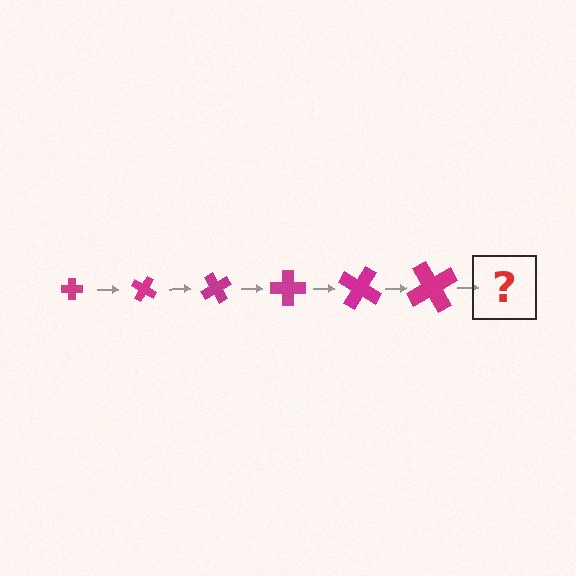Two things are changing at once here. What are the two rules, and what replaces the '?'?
The two rules are that the cross grows larger each step and it rotates 30 degrees each step. The '?' should be a cross, larger than the previous one and rotated 180 degrees from the start.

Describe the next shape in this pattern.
It should be a cross, larger than the previous one and rotated 180 degrees from the start.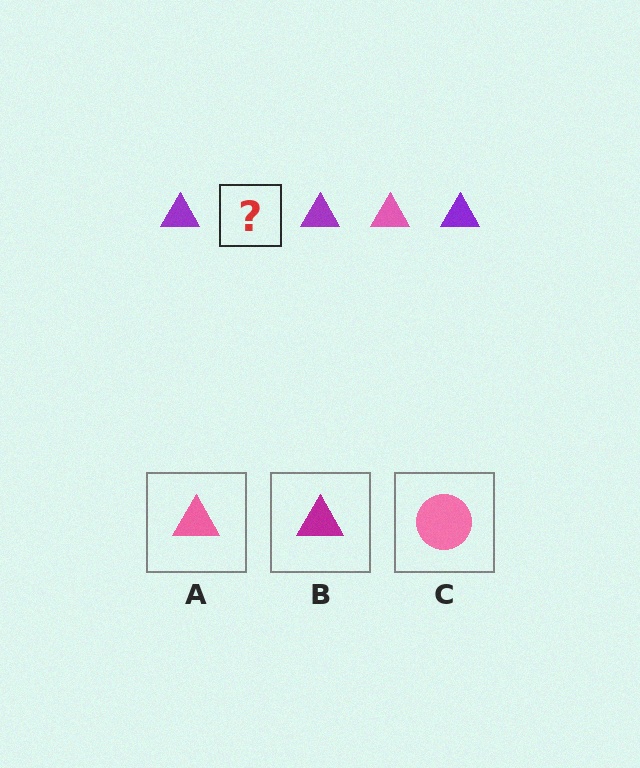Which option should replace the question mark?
Option A.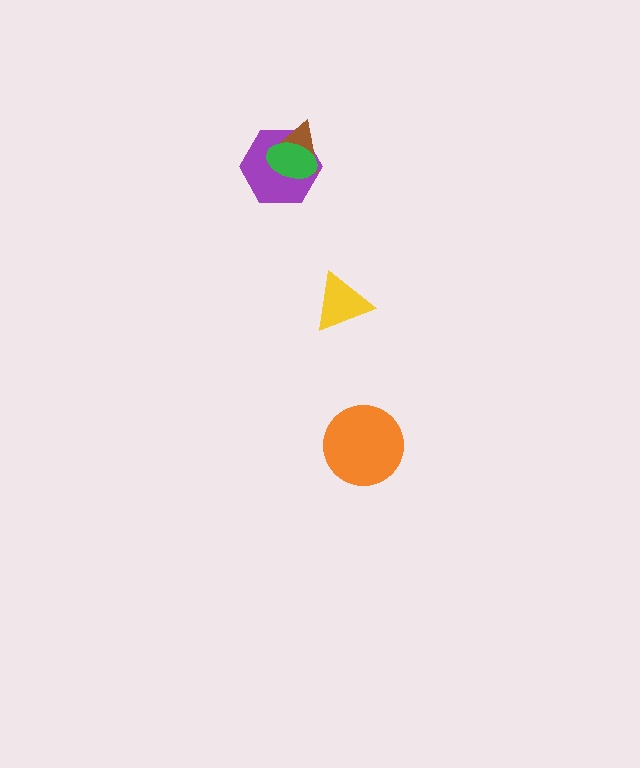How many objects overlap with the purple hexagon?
2 objects overlap with the purple hexagon.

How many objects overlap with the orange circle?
0 objects overlap with the orange circle.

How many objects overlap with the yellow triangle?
0 objects overlap with the yellow triangle.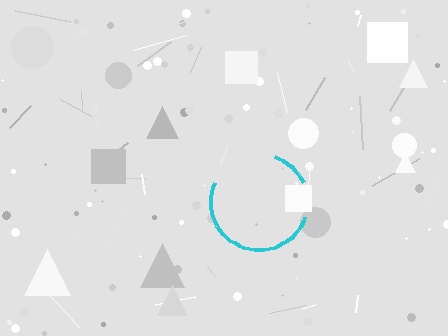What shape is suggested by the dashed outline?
The dashed outline suggests a circle.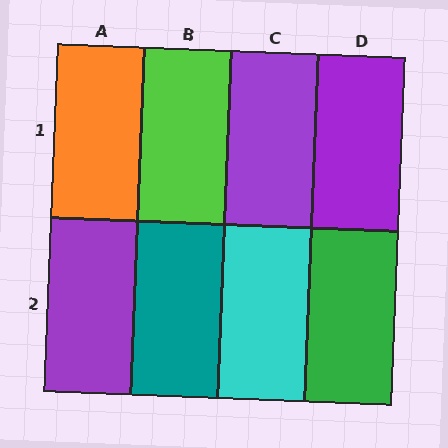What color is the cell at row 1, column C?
Purple.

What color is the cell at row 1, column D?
Purple.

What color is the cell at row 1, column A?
Orange.